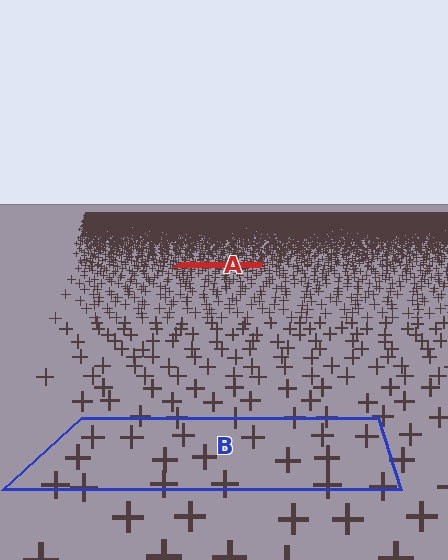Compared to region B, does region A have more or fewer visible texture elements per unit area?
Region A has more texture elements per unit area — they are packed more densely because it is farther away.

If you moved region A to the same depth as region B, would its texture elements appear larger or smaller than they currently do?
They would appear larger. At a closer depth, the same texture elements are projected at a bigger on-screen size.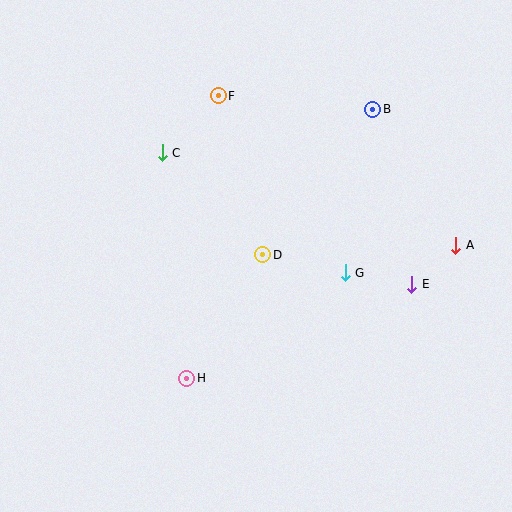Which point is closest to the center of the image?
Point D at (263, 255) is closest to the center.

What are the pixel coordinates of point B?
Point B is at (373, 109).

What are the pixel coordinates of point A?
Point A is at (456, 245).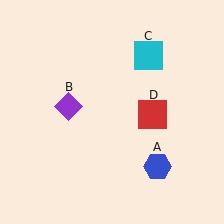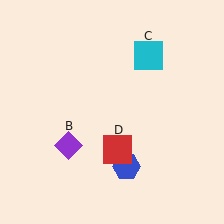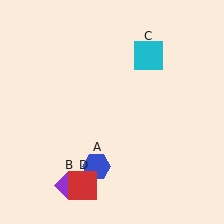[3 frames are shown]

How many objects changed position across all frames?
3 objects changed position: blue hexagon (object A), purple diamond (object B), red square (object D).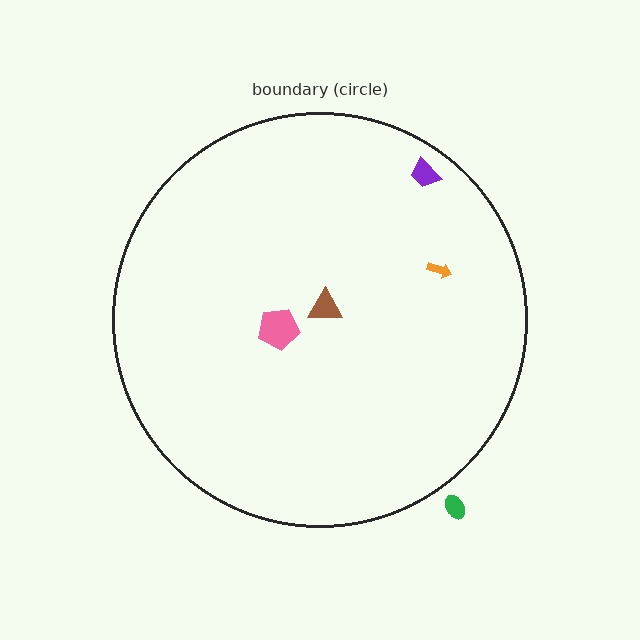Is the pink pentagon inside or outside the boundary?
Inside.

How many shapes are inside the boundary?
4 inside, 1 outside.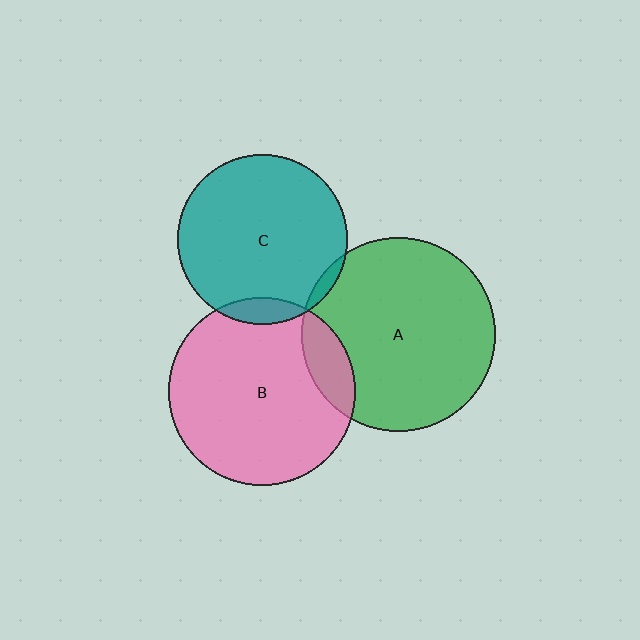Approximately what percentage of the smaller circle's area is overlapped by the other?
Approximately 15%.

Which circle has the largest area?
Circle A (green).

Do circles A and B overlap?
Yes.